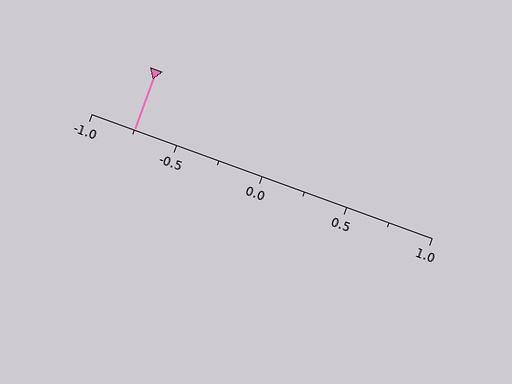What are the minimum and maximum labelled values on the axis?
The axis runs from -1.0 to 1.0.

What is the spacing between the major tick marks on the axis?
The major ticks are spaced 0.5 apart.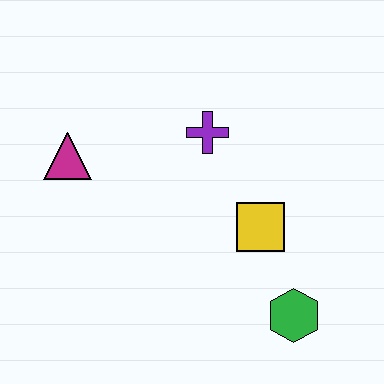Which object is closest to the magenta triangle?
The purple cross is closest to the magenta triangle.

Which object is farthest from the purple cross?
The green hexagon is farthest from the purple cross.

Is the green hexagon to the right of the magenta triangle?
Yes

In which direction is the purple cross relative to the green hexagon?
The purple cross is above the green hexagon.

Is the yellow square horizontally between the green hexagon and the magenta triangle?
Yes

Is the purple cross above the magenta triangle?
Yes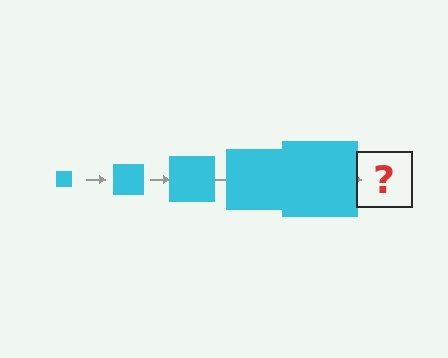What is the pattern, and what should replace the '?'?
The pattern is that the square gets progressively larger each step. The '?' should be a cyan square, larger than the previous one.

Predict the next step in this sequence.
The next step is a cyan square, larger than the previous one.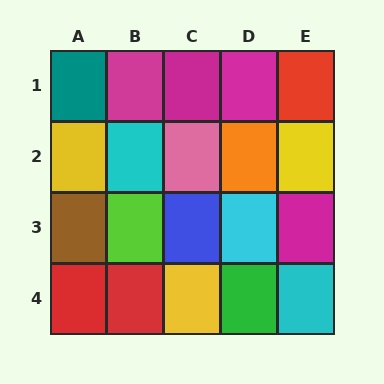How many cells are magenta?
4 cells are magenta.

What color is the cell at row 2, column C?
Pink.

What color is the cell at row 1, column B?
Magenta.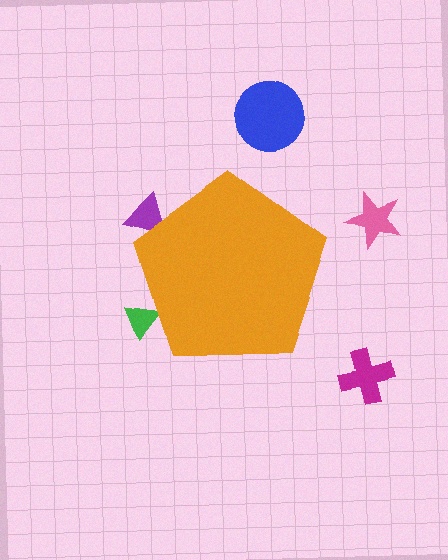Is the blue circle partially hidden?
No, the blue circle is fully visible.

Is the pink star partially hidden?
No, the pink star is fully visible.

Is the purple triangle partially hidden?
Yes, the purple triangle is partially hidden behind the orange pentagon.